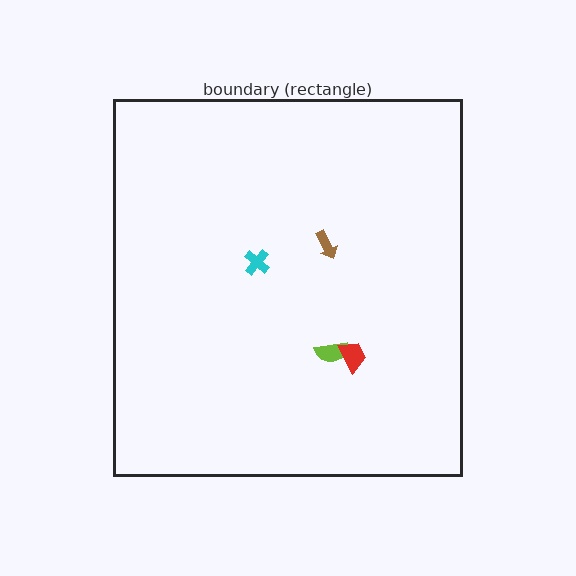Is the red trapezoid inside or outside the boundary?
Inside.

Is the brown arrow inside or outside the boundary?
Inside.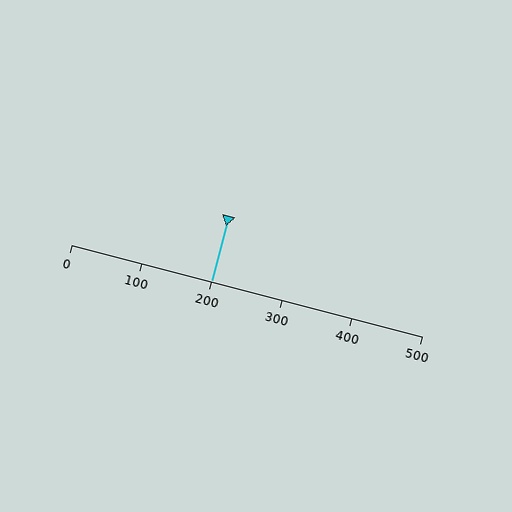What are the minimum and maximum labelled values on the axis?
The axis runs from 0 to 500.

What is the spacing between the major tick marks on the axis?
The major ticks are spaced 100 apart.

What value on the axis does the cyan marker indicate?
The marker indicates approximately 200.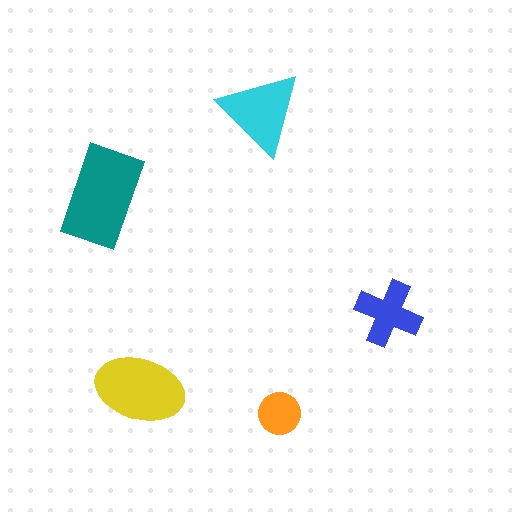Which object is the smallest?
The orange circle.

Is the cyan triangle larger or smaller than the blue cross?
Larger.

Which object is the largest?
The teal rectangle.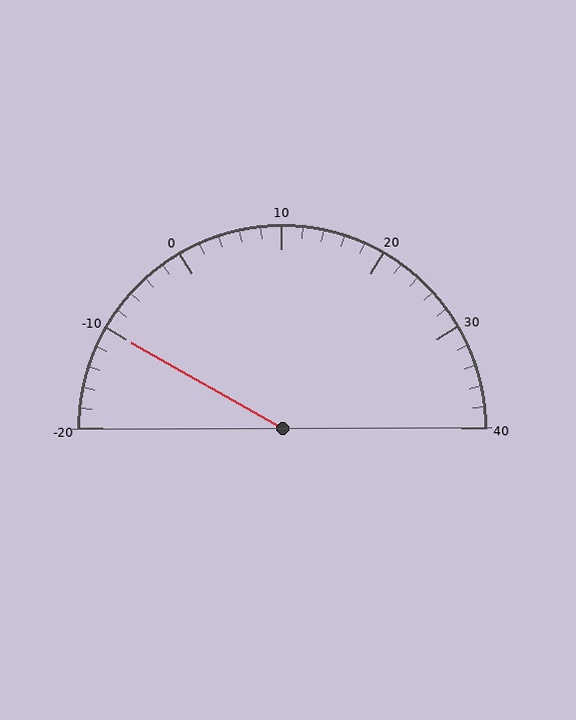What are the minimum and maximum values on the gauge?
The gauge ranges from -20 to 40.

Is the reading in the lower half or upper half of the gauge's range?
The reading is in the lower half of the range (-20 to 40).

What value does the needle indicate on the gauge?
The needle indicates approximately -10.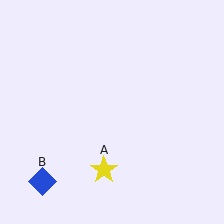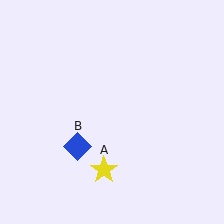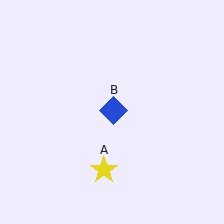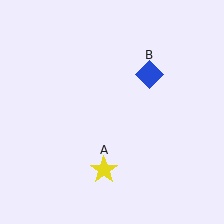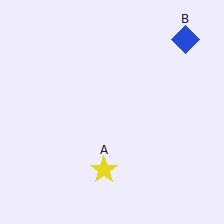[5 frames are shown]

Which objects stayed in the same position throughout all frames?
Yellow star (object A) remained stationary.